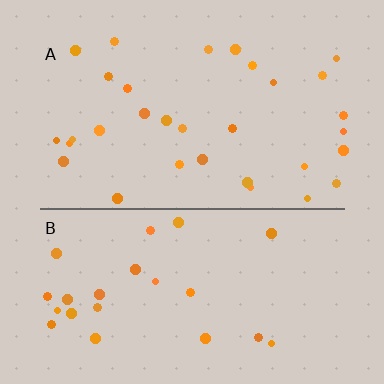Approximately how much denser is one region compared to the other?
Approximately 1.3× — region A over region B.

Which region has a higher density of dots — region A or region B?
A (the top).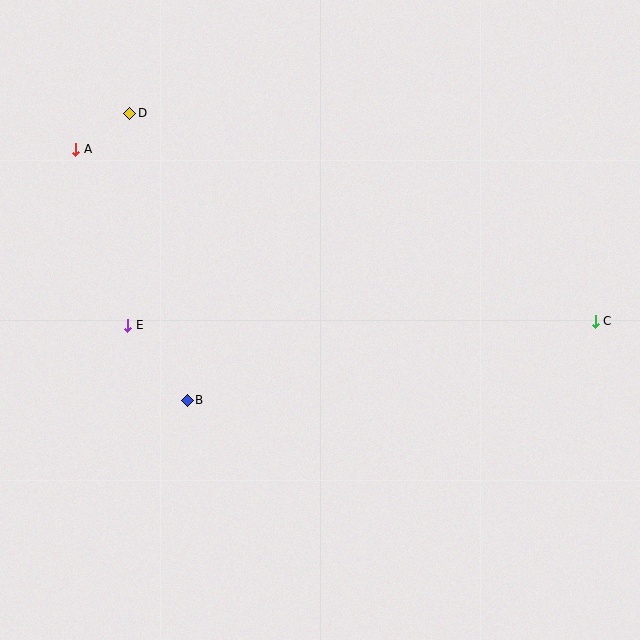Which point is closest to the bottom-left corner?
Point B is closest to the bottom-left corner.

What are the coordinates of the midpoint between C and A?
The midpoint between C and A is at (335, 235).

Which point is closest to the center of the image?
Point B at (187, 400) is closest to the center.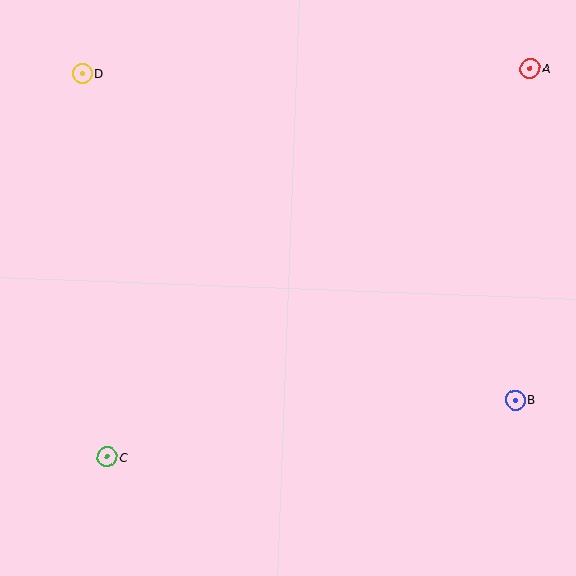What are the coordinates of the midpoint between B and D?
The midpoint between B and D is at (298, 236).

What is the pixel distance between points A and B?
The distance between A and B is 332 pixels.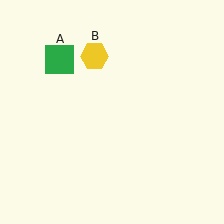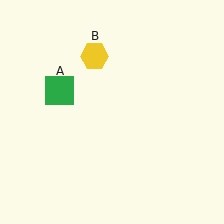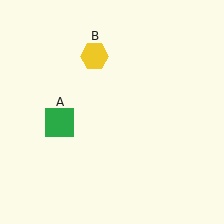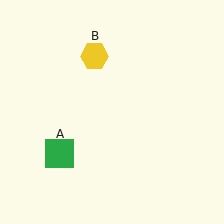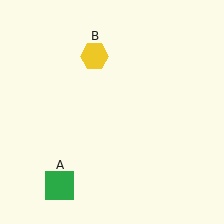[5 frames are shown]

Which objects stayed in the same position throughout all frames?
Yellow hexagon (object B) remained stationary.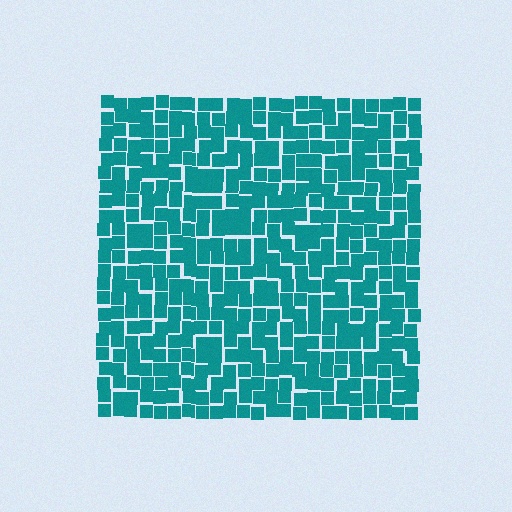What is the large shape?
The large shape is a square.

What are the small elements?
The small elements are squares.